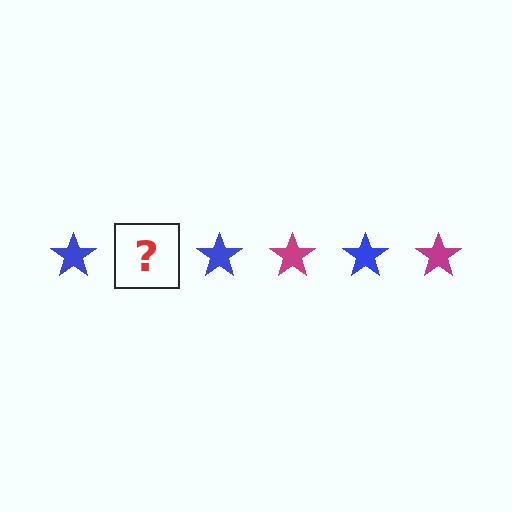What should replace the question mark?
The question mark should be replaced with a magenta star.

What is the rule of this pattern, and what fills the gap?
The rule is that the pattern cycles through blue, magenta stars. The gap should be filled with a magenta star.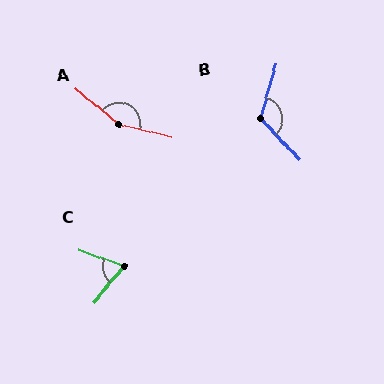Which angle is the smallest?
C, at approximately 71 degrees.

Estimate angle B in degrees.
Approximately 121 degrees.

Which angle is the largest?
A, at approximately 154 degrees.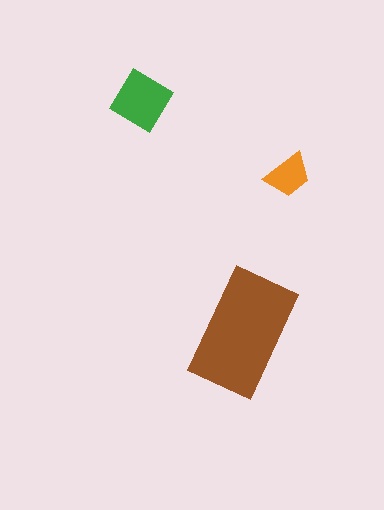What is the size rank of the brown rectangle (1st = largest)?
1st.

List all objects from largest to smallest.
The brown rectangle, the green diamond, the orange trapezoid.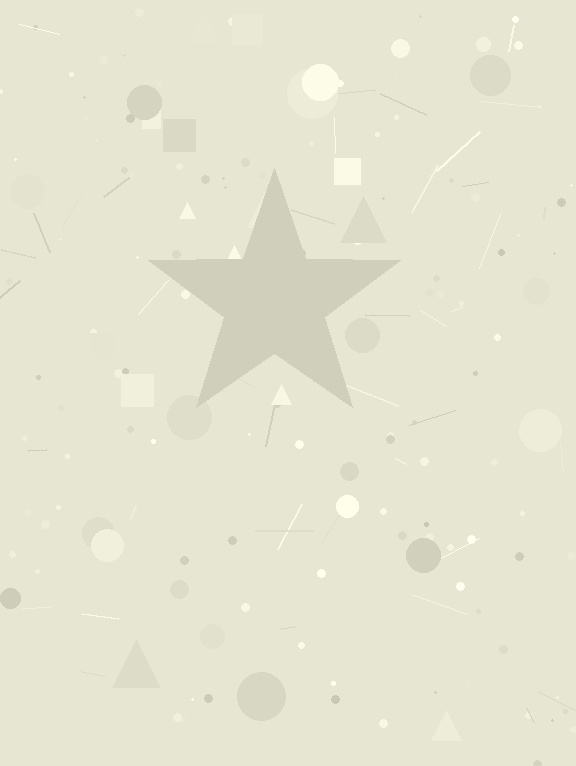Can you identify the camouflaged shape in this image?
The camouflaged shape is a star.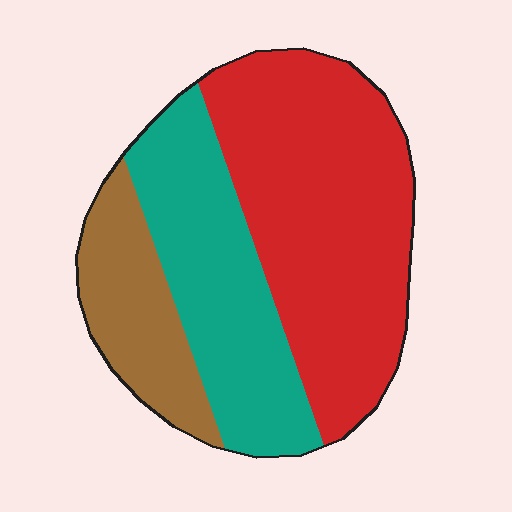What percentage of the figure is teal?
Teal takes up about one third (1/3) of the figure.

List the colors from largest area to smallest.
From largest to smallest: red, teal, brown.